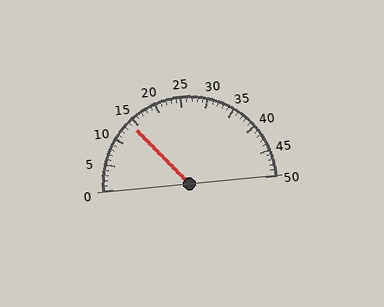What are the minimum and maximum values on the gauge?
The gauge ranges from 0 to 50.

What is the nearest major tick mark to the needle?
The nearest major tick mark is 15.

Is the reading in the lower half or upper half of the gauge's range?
The reading is in the lower half of the range (0 to 50).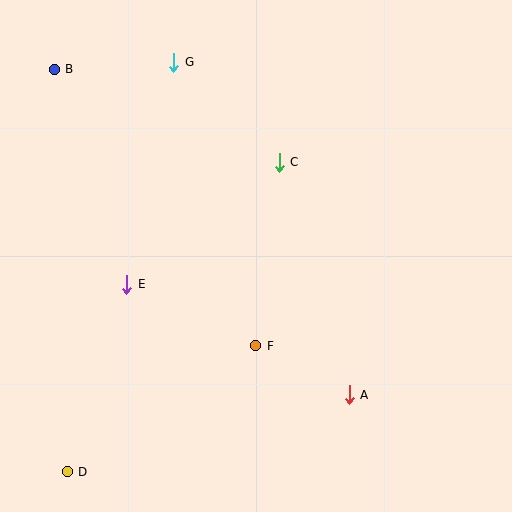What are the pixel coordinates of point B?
Point B is at (54, 70).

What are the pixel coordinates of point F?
Point F is at (256, 346).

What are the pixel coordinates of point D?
Point D is at (67, 472).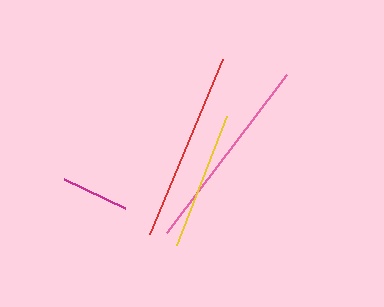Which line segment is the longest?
The pink line is the longest at approximately 199 pixels.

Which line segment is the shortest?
The magenta line is the shortest at approximately 68 pixels.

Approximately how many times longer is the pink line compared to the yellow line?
The pink line is approximately 1.4 times the length of the yellow line.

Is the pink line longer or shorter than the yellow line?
The pink line is longer than the yellow line.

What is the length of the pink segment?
The pink segment is approximately 199 pixels long.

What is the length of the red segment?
The red segment is approximately 189 pixels long.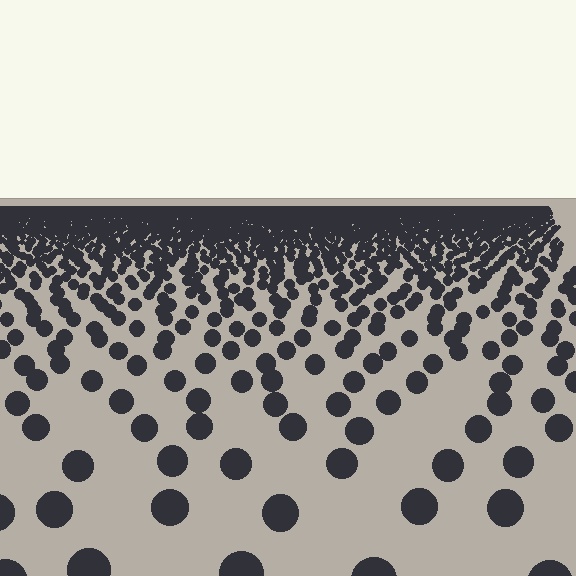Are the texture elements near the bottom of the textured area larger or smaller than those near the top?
Larger. Near the bottom, elements are closer to the viewer and appear at a bigger on-screen size.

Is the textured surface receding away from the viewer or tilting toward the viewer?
The surface is receding away from the viewer. Texture elements get smaller and denser toward the top.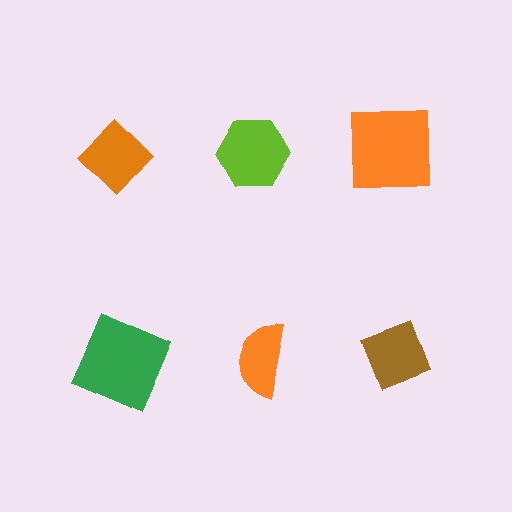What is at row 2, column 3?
A brown diamond.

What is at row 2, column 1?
A green square.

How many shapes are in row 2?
3 shapes.